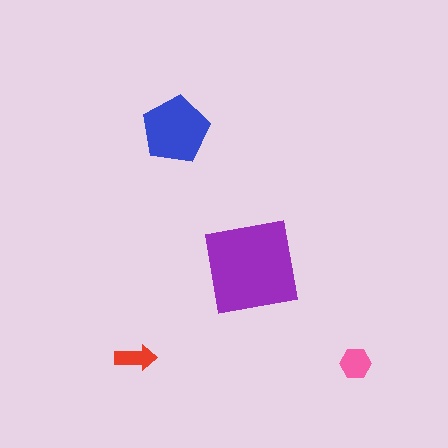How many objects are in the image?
There are 4 objects in the image.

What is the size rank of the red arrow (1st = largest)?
4th.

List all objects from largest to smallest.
The purple square, the blue pentagon, the pink hexagon, the red arrow.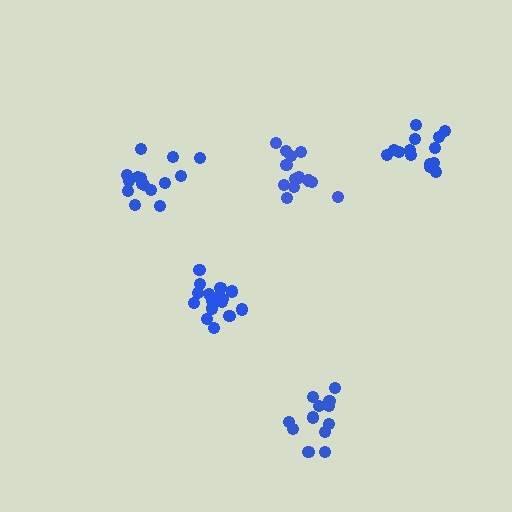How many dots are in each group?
Group 1: 12 dots, Group 2: 14 dots, Group 3: 15 dots, Group 4: 16 dots, Group 5: 13 dots (70 total).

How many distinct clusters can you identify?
There are 5 distinct clusters.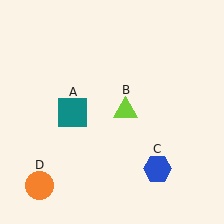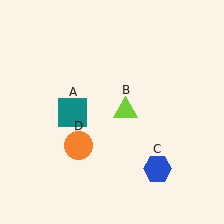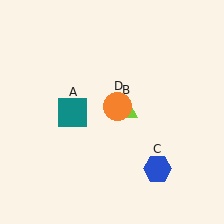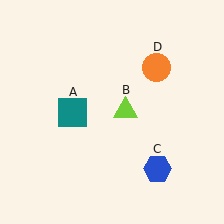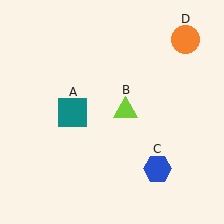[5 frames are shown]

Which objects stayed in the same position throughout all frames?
Teal square (object A) and lime triangle (object B) and blue hexagon (object C) remained stationary.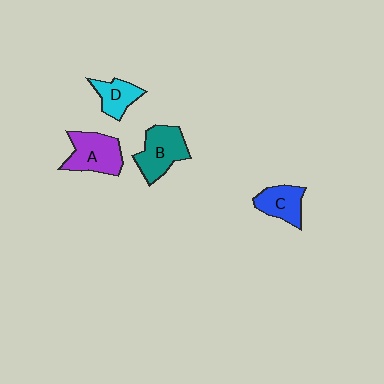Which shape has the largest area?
Shape B (teal).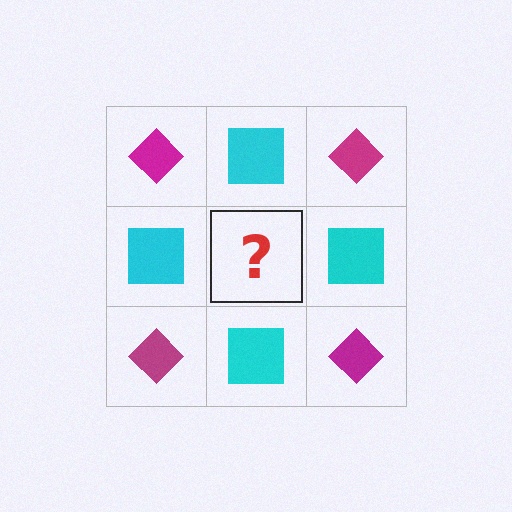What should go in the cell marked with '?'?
The missing cell should contain a magenta diamond.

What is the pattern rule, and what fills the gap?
The rule is that it alternates magenta diamond and cyan square in a checkerboard pattern. The gap should be filled with a magenta diamond.